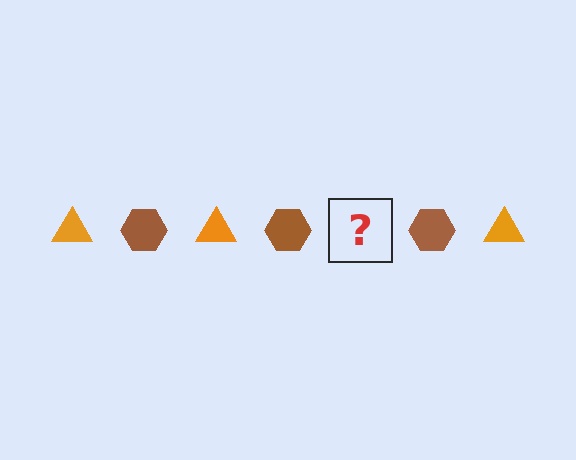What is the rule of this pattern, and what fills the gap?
The rule is that the pattern alternates between orange triangle and brown hexagon. The gap should be filled with an orange triangle.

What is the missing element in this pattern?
The missing element is an orange triangle.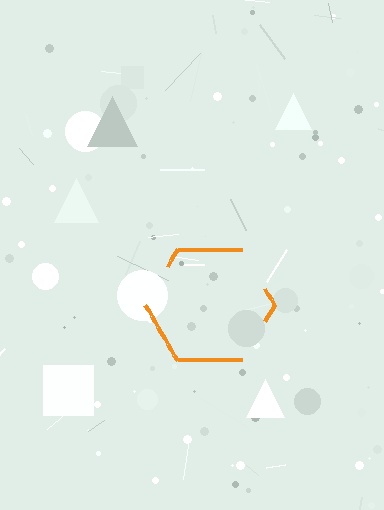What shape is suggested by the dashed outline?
The dashed outline suggests a hexagon.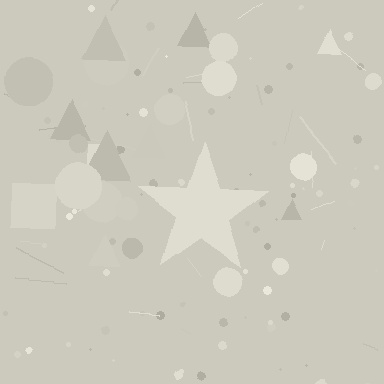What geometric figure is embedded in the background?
A star is embedded in the background.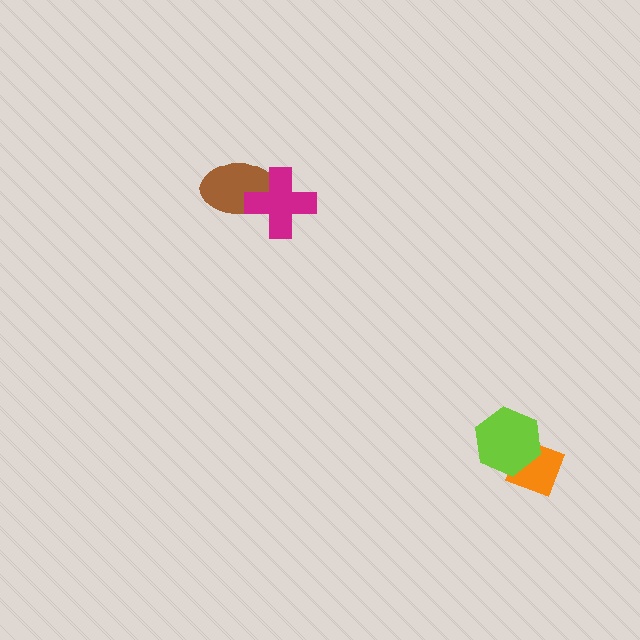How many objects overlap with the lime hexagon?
1 object overlaps with the lime hexagon.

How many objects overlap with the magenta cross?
1 object overlaps with the magenta cross.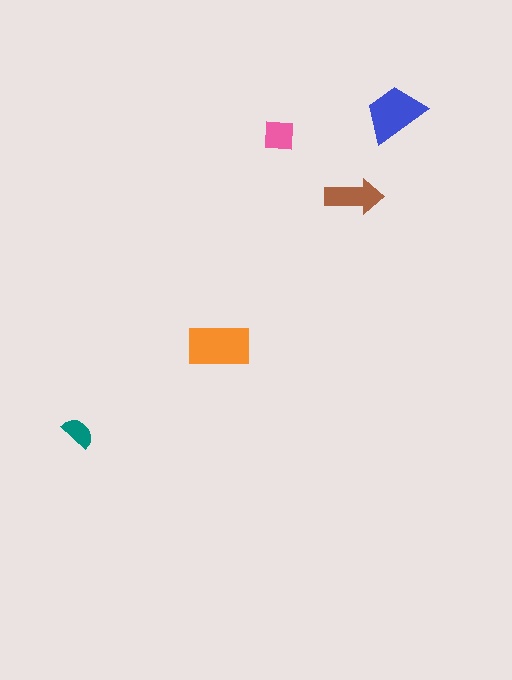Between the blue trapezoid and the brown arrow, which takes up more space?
The blue trapezoid.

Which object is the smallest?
The teal semicircle.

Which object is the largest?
The orange rectangle.